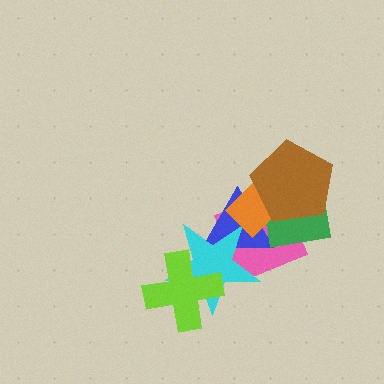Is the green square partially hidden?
Yes, it is partially covered by another shape.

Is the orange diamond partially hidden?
Yes, it is partially covered by another shape.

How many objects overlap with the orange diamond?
5 objects overlap with the orange diamond.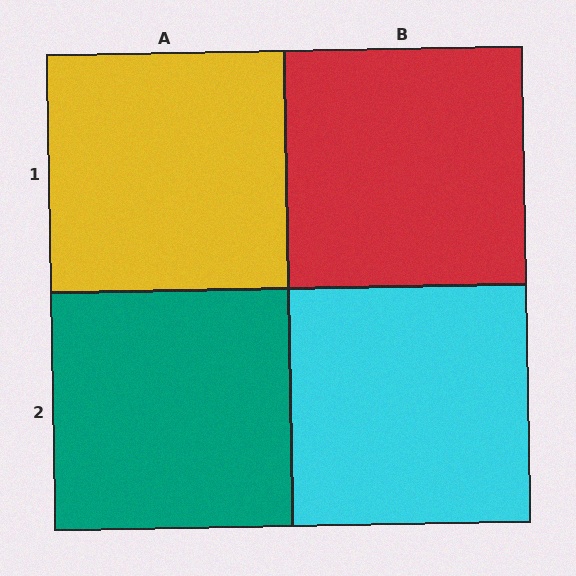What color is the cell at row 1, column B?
Red.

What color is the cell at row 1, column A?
Yellow.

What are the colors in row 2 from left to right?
Teal, cyan.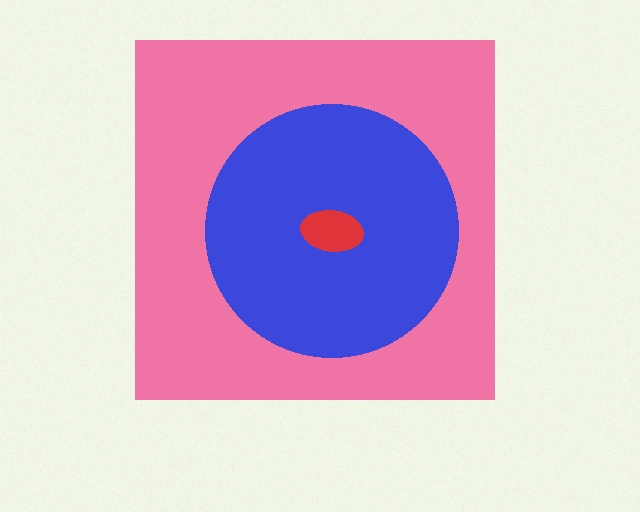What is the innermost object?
The red ellipse.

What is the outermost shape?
The pink square.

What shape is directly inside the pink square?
The blue circle.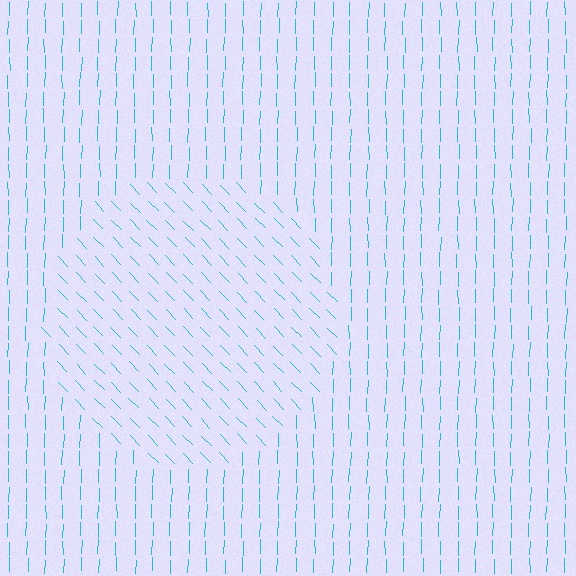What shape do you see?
I see a circle.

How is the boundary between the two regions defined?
The boundary is defined purely by a change in line orientation (approximately 45 degrees difference). All lines are the same color and thickness.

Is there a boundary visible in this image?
Yes, there is a texture boundary formed by a change in line orientation.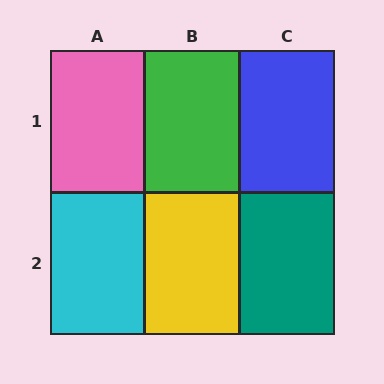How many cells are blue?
1 cell is blue.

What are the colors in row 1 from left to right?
Pink, green, blue.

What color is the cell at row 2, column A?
Cyan.